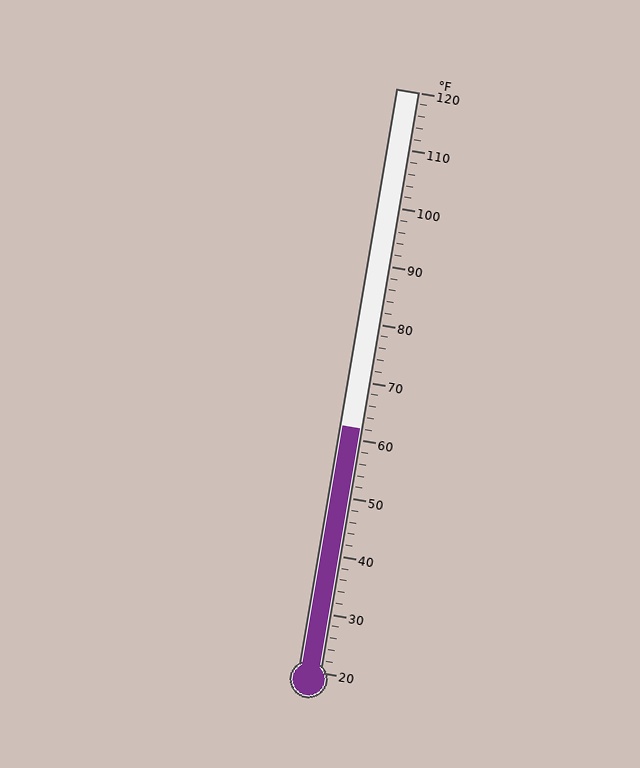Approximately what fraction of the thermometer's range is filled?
The thermometer is filled to approximately 40% of its range.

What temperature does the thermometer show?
The thermometer shows approximately 62°F.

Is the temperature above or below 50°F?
The temperature is above 50°F.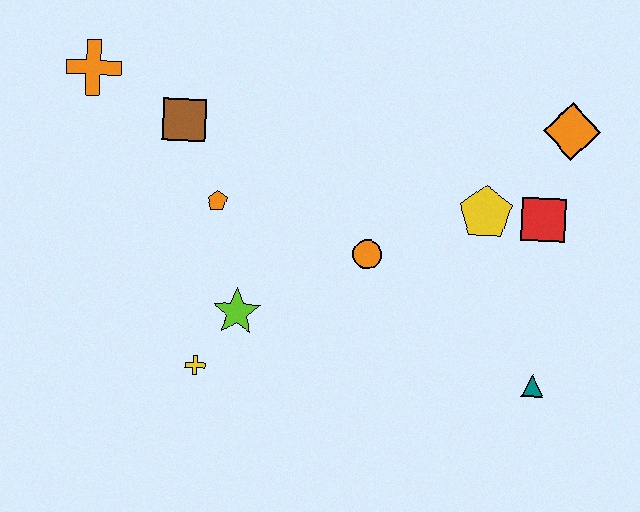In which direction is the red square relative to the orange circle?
The red square is to the right of the orange circle.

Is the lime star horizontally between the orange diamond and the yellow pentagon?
No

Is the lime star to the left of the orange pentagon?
No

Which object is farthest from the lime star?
The orange diamond is farthest from the lime star.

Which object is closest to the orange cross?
The brown square is closest to the orange cross.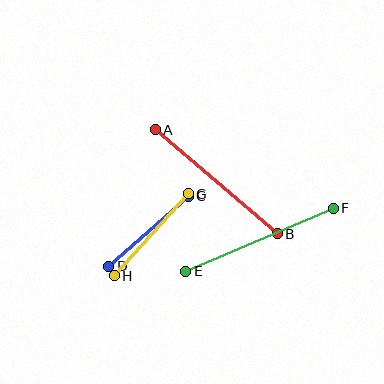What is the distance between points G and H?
The distance is approximately 110 pixels.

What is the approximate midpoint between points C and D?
The midpoint is at approximately (148, 231) pixels.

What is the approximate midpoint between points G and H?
The midpoint is at approximately (151, 235) pixels.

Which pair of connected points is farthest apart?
Points E and F are farthest apart.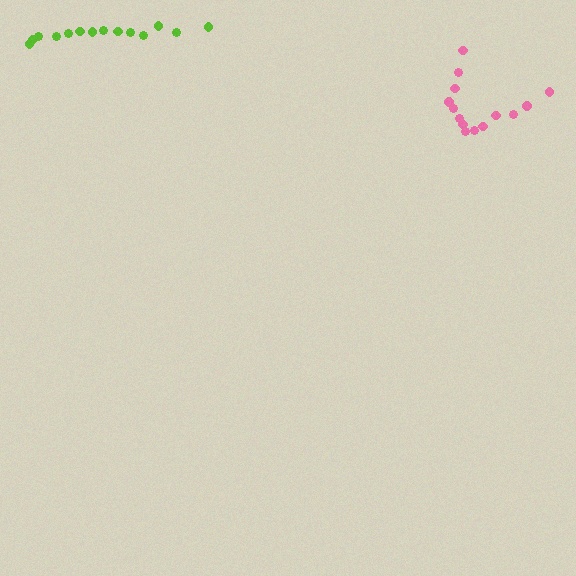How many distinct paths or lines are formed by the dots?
There are 2 distinct paths.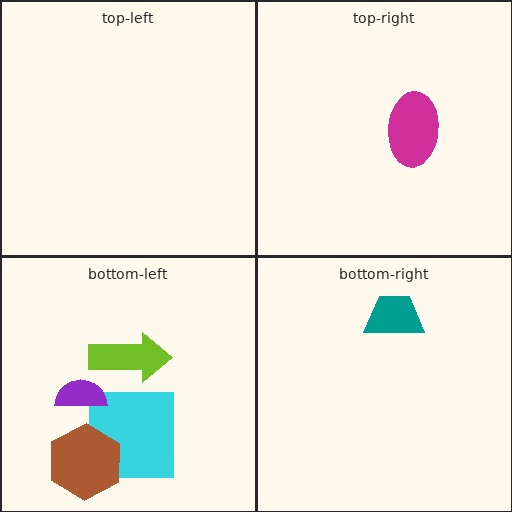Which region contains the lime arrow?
The bottom-left region.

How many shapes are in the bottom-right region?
1.